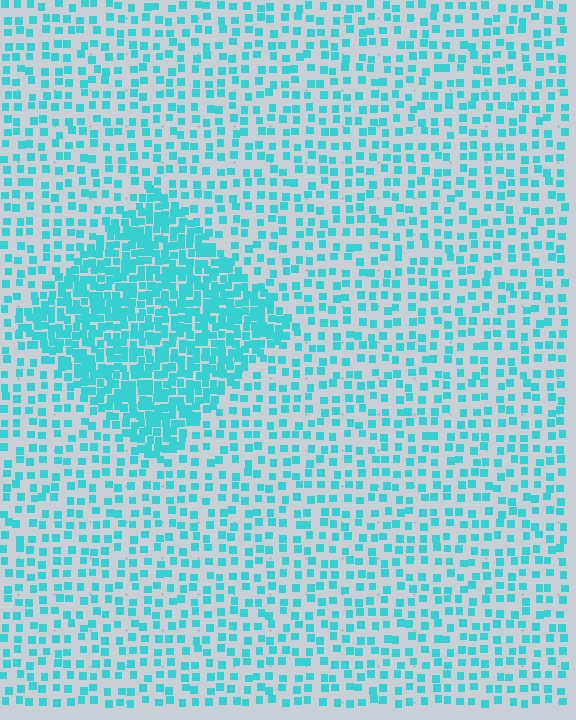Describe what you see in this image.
The image contains small cyan elements arranged at two different densities. A diamond-shaped region is visible where the elements are more densely packed than the surrounding area.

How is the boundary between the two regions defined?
The boundary is defined by a change in element density (approximately 2.5x ratio). All elements are the same color, size, and shape.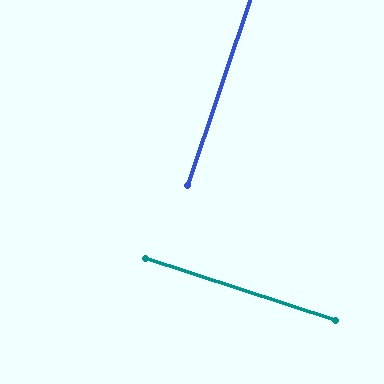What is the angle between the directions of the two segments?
Approximately 90 degrees.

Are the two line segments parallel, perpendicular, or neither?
Perpendicular — they meet at approximately 90°.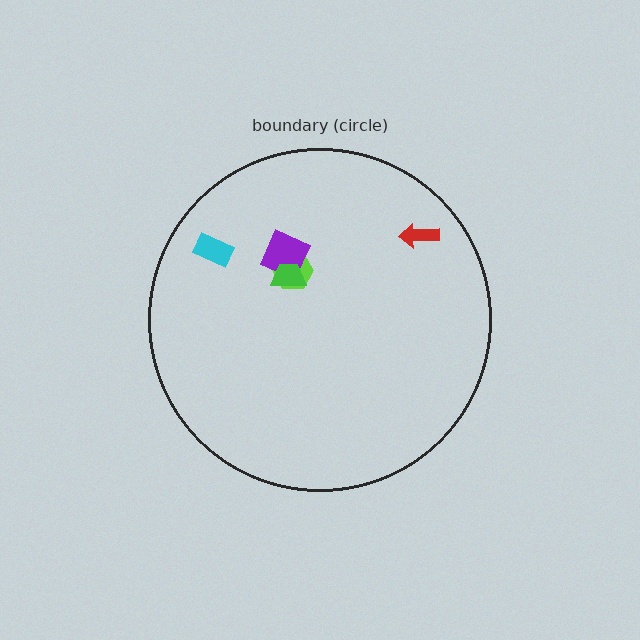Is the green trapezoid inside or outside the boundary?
Inside.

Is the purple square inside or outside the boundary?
Inside.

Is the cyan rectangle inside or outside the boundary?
Inside.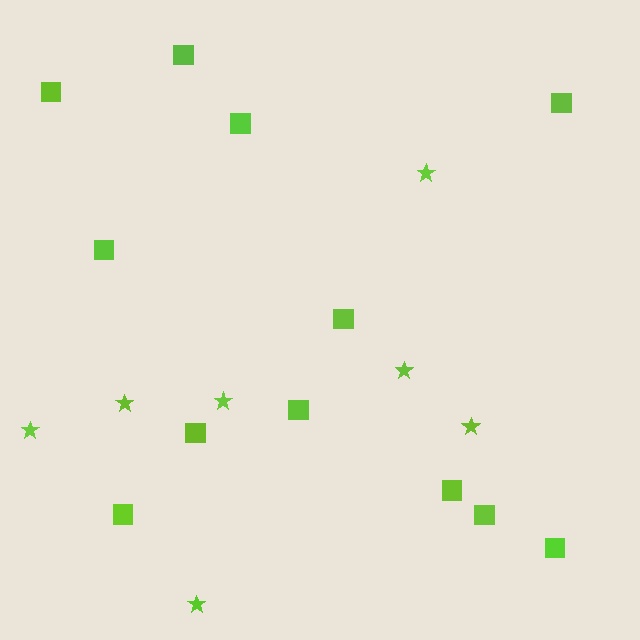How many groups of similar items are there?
There are 2 groups: one group of stars (7) and one group of squares (12).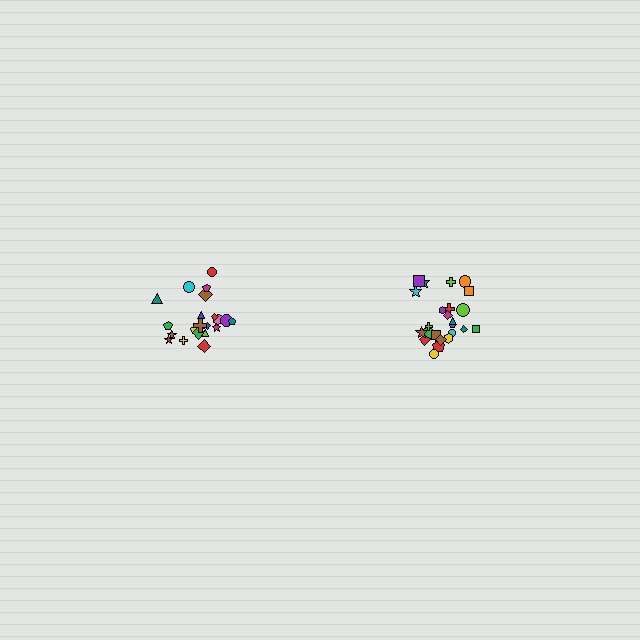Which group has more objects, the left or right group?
The right group.